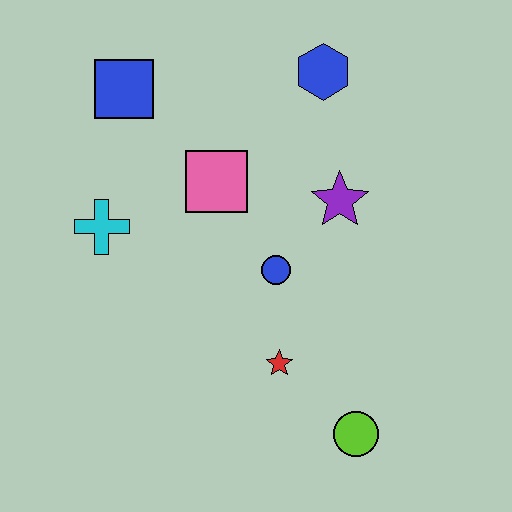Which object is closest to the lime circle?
The red star is closest to the lime circle.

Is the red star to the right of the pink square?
Yes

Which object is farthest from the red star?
The blue square is farthest from the red star.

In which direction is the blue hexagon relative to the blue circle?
The blue hexagon is above the blue circle.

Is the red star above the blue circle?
No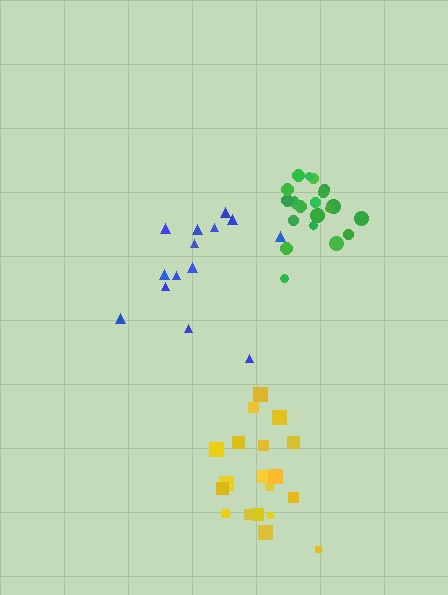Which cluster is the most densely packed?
Green.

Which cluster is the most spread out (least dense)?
Blue.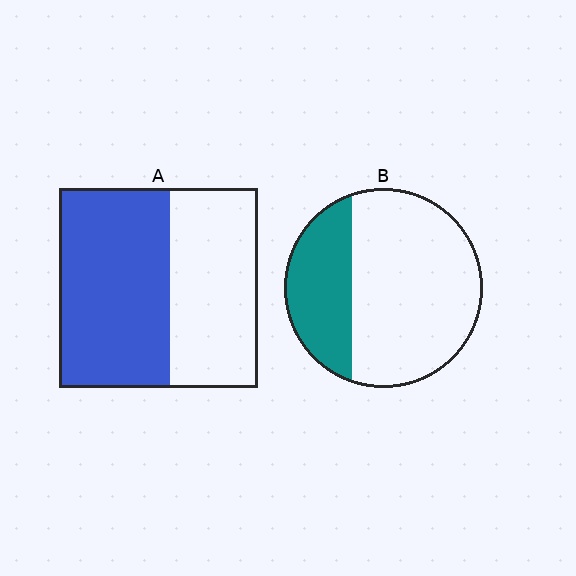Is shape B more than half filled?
No.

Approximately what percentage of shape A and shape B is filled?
A is approximately 55% and B is approximately 30%.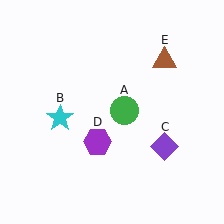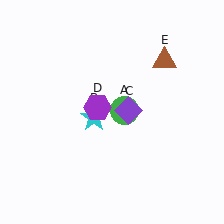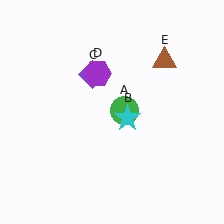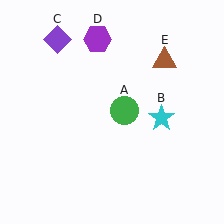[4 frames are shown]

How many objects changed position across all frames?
3 objects changed position: cyan star (object B), purple diamond (object C), purple hexagon (object D).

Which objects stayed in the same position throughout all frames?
Green circle (object A) and brown triangle (object E) remained stationary.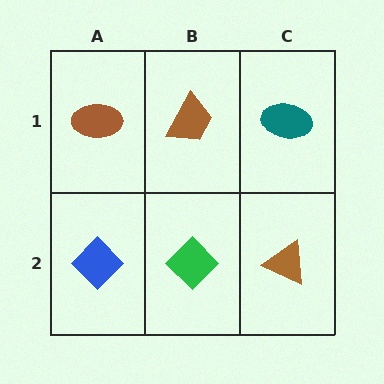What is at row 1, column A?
A brown ellipse.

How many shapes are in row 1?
3 shapes.